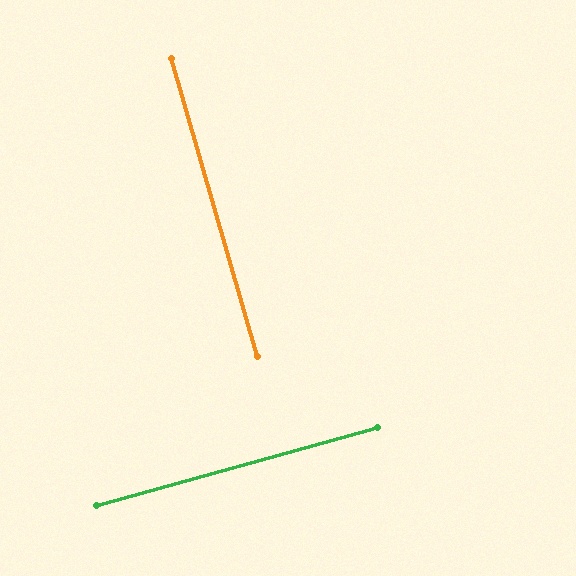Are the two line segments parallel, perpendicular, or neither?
Perpendicular — they meet at approximately 89°.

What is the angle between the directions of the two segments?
Approximately 89 degrees.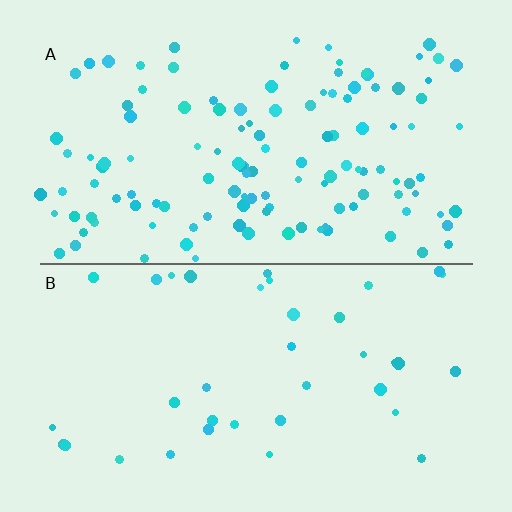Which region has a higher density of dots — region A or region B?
A (the top).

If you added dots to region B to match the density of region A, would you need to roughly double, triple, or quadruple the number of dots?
Approximately triple.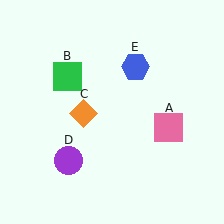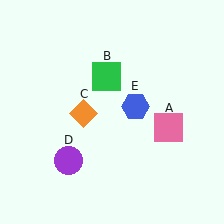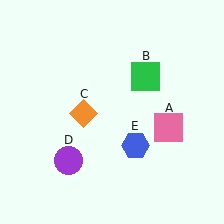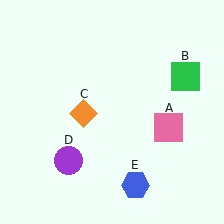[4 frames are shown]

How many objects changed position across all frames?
2 objects changed position: green square (object B), blue hexagon (object E).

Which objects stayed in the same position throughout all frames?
Pink square (object A) and orange diamond (object C) and purple circle (object D) remained stationary.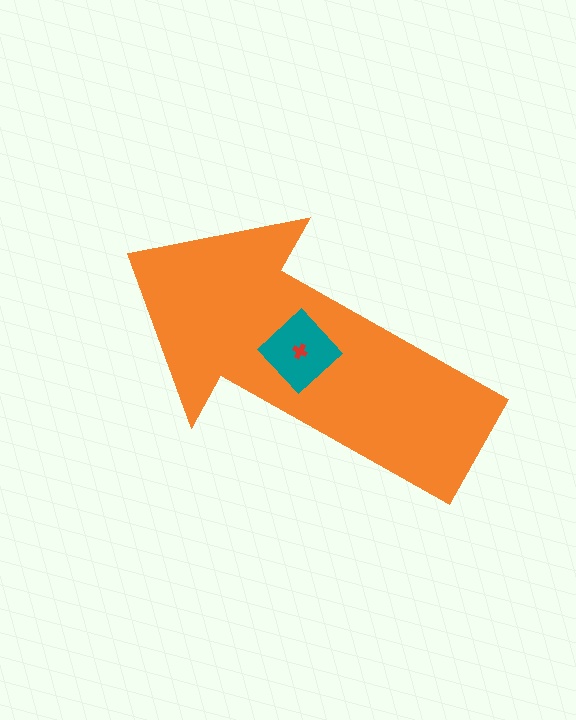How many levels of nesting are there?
3.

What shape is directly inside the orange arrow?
The teal diamond.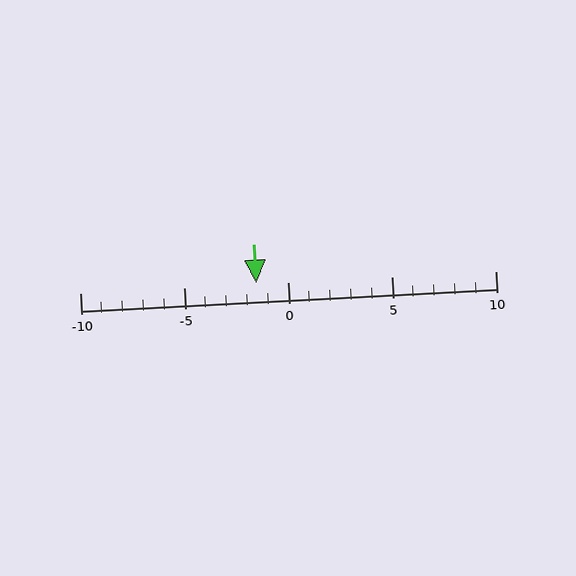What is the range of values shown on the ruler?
The ruler shows values from -10 to 10.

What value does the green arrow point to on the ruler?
The green arrow points to approximately -2.